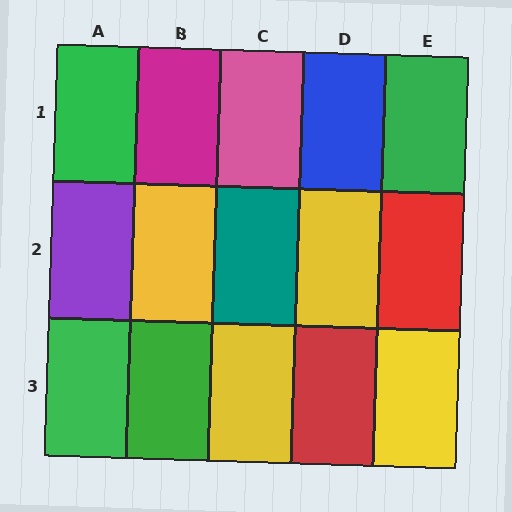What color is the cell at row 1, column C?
Pink.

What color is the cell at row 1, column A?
Green.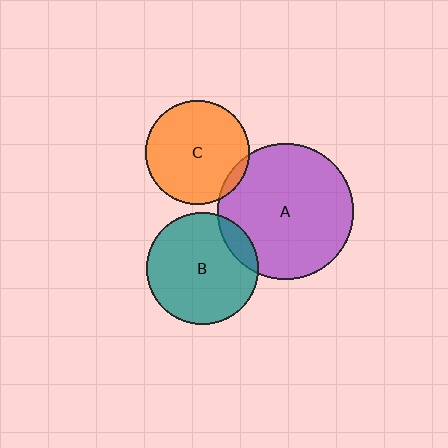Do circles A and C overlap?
Yes.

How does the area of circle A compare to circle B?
Approximately 1.5 times.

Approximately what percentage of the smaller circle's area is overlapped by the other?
Approximately 5%.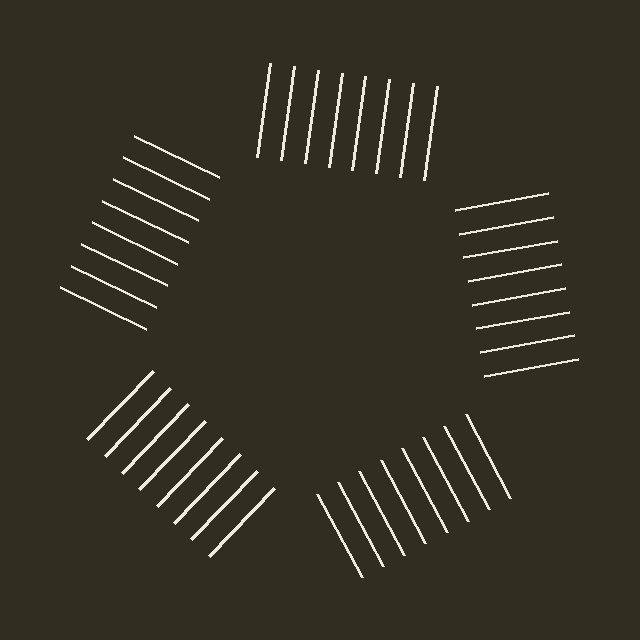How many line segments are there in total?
40 — 8 along each of the 5 edges.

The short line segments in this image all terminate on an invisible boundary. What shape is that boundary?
An illusory pentagon — the line segments terminate on its edges but no continuous stroke is drawn.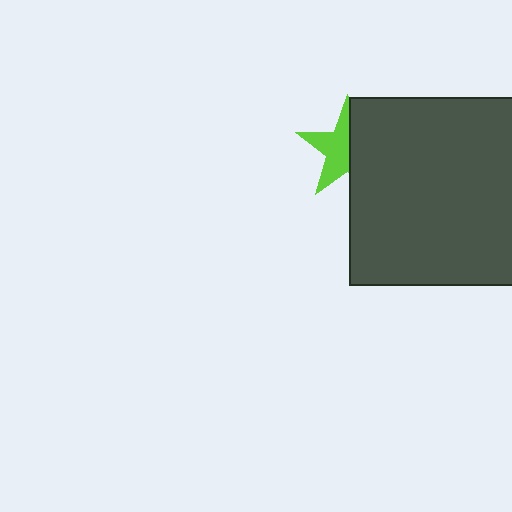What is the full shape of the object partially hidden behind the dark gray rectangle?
The partially hidden object is a lime star.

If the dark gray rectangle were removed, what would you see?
You would see the complete lime star.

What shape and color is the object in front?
The object in front is a dark gray rectangle.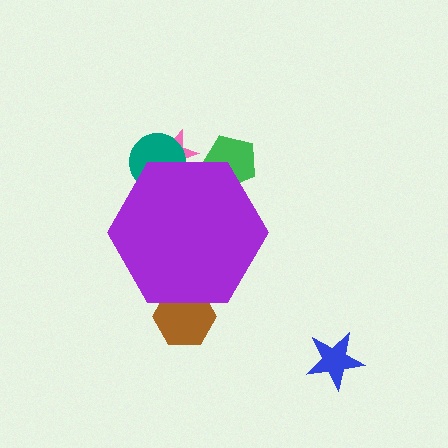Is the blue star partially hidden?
No, the blue star is fully visible.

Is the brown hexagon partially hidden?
Yes, the brown hexagon is partially hidden behind the purple hexagon.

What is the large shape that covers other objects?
A purple hexagon.